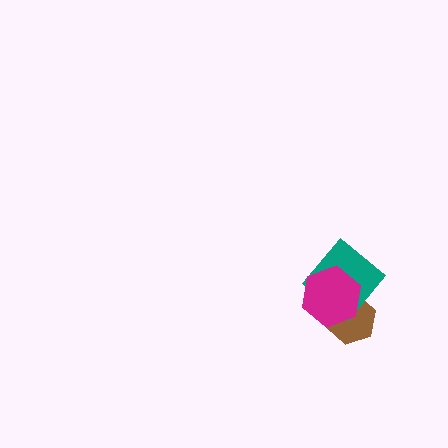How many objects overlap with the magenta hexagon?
2 objects overlap with the magenta hexagon.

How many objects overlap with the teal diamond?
2 objects overlap with the teal diamond.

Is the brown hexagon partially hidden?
Yes, it is partially covered by another shape.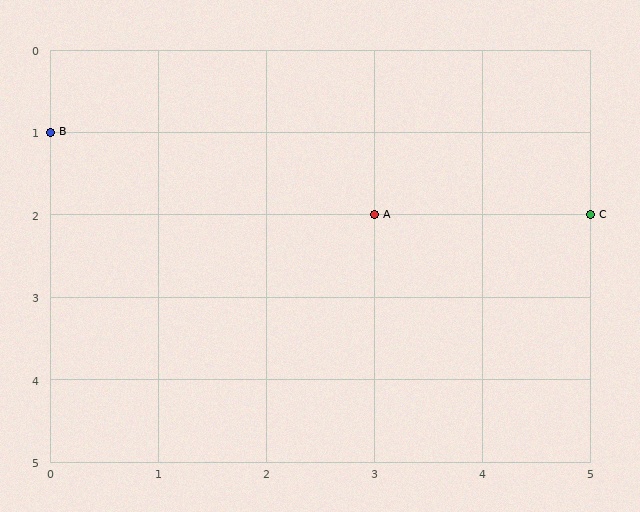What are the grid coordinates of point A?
Point A is at grid coordinates (3, 2).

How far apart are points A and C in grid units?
Points A and C are 2 columns apart.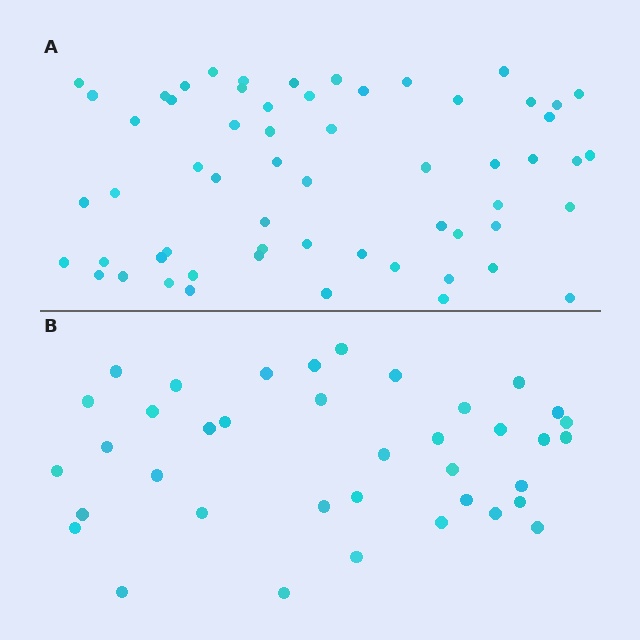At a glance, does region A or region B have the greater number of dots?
Region A (the top region) has more dots.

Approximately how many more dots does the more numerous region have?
Region A has approximately 20 more dots than region B.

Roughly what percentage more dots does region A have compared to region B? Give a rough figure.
About 60% more.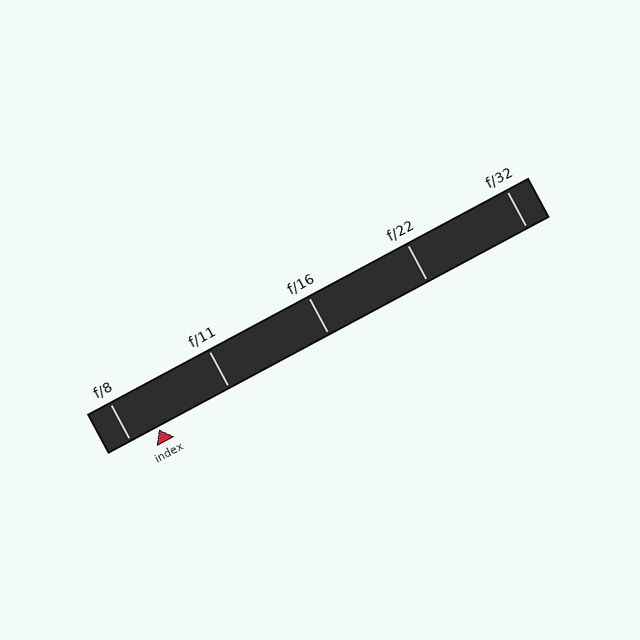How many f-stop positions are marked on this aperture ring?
There are 5 f-stop positions marked.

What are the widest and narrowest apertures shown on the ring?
The widest aperture shown is f/8 and the narrowest is f/32.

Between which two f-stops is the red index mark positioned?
The index mark is between f/8 and f/11.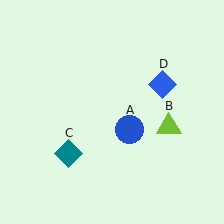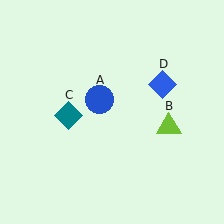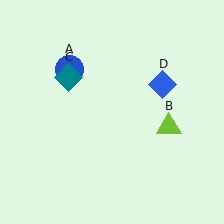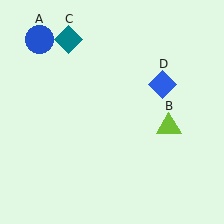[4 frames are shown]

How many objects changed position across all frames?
2 objects changed position: blue circle (object A), teal diamond (object C).